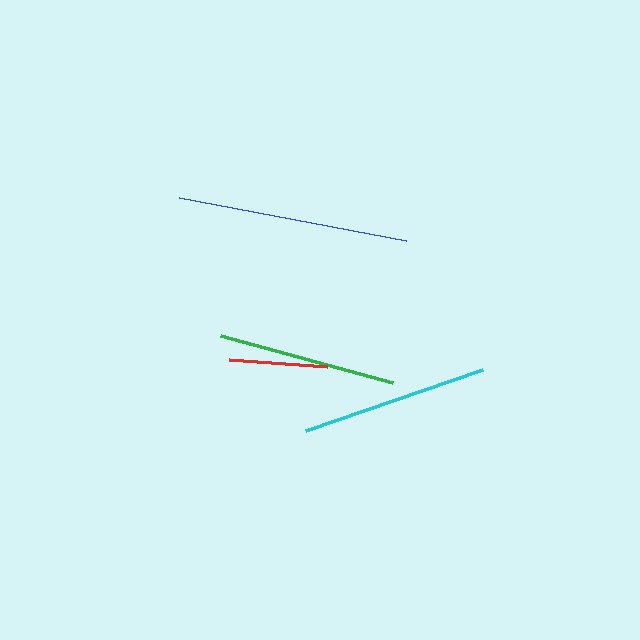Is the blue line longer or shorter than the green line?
The blue line is longer than the green line.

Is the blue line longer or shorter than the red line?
The blue line is longer than the red line.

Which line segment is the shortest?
The red line is the shortest at approximately 98 pixels.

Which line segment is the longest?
The blue line is the longest at approximately 230 pixels.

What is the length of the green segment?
The green segment is approximately 178 pixels long.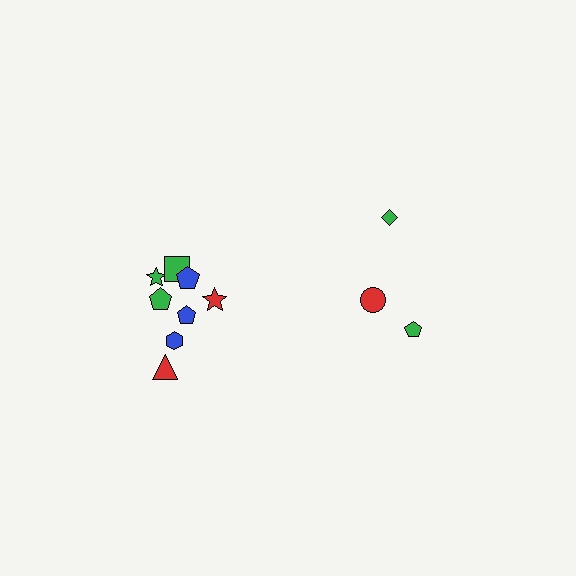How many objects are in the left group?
There are 8 objects.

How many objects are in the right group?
There are 3 objects.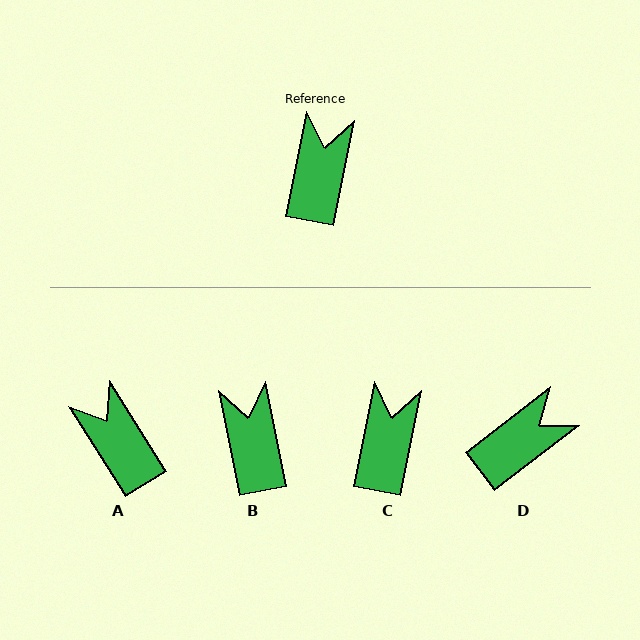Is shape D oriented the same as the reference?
No, it is off by about 41 degrees.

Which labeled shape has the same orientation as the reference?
C.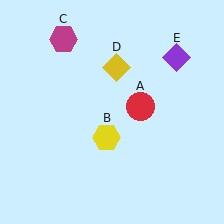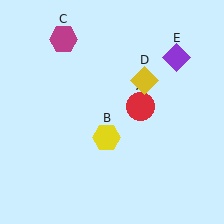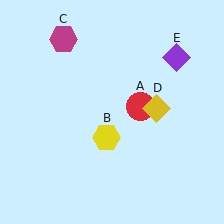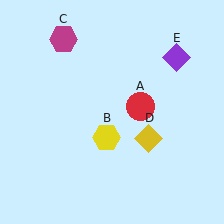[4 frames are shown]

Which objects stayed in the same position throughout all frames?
Red circle (object A) and yellow hexagon (object B) and magenta hexagon (object C) and purple diamond (object E) remained stationary.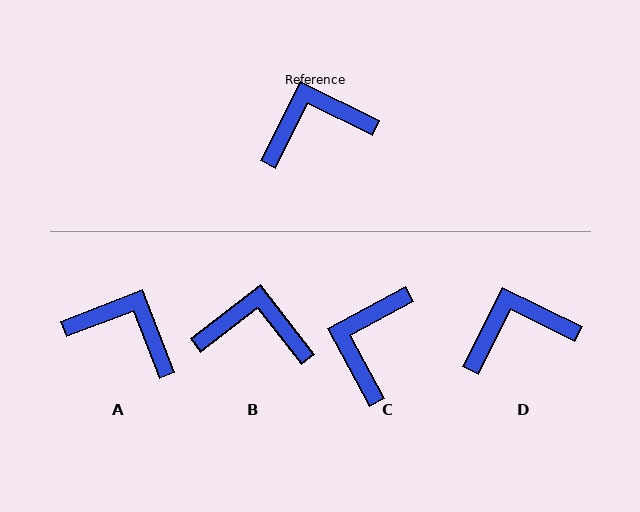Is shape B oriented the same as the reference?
No, it is off by about 25 degrees.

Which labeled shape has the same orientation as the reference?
D.